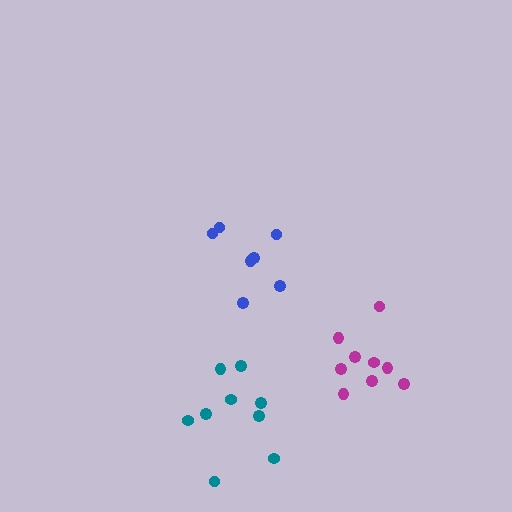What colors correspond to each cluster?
The clusters are colored: teal, magenta, blue.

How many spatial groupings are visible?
There are 3 spatial groupings.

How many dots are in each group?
Group 1: 9 dots, Group 2: 9 dots, Group 3: 7 dots (25 total).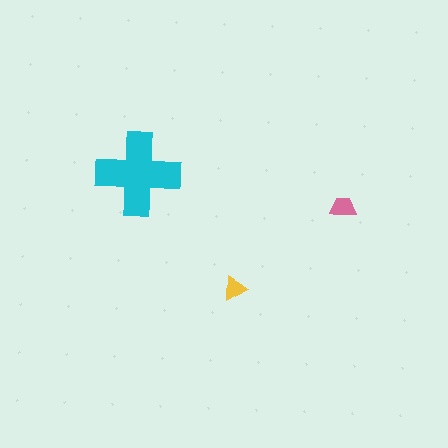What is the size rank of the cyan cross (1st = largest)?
1st.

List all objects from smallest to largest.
The yellow triangle, the pink trapezoid, the cyan cross.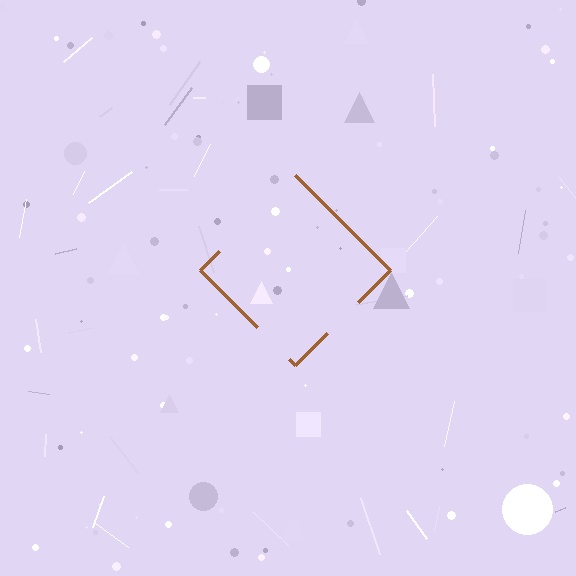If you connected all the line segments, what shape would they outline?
They would outline a diamond.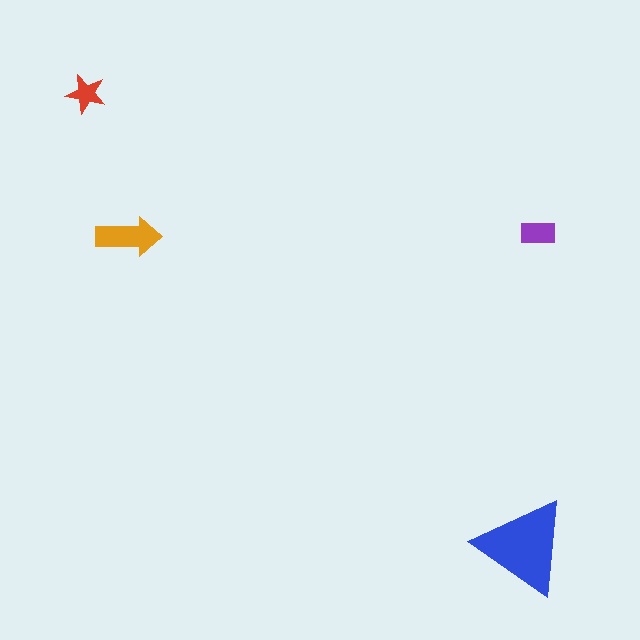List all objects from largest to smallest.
The blue triangle, the orange arrow, the purple rectangle, the red star.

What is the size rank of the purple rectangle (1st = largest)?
3rd.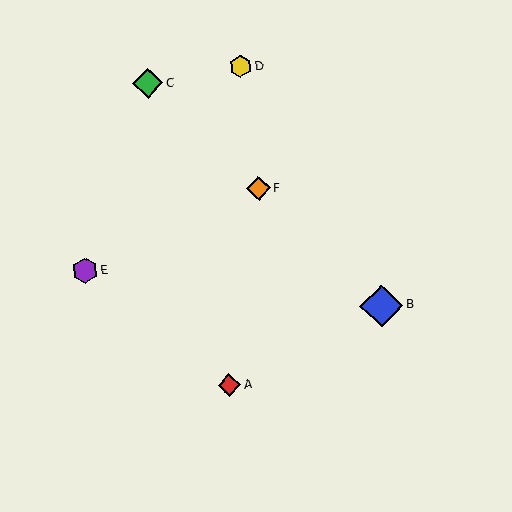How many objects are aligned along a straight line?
3 objects (B, C, F) are aligned along a straight line.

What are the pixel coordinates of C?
Object C is at (148, 83).